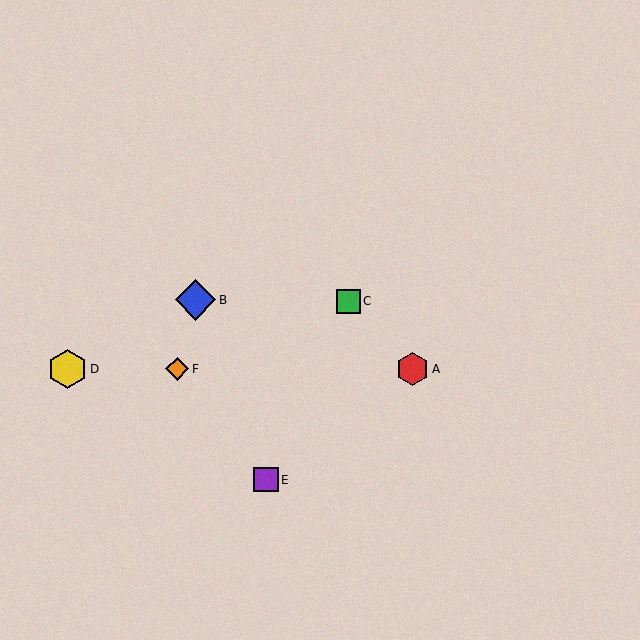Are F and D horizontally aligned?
Yes, both are at y≈369.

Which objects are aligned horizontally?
Objects A, D, F are aligned horizontally.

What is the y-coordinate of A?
Object A is at y≈369.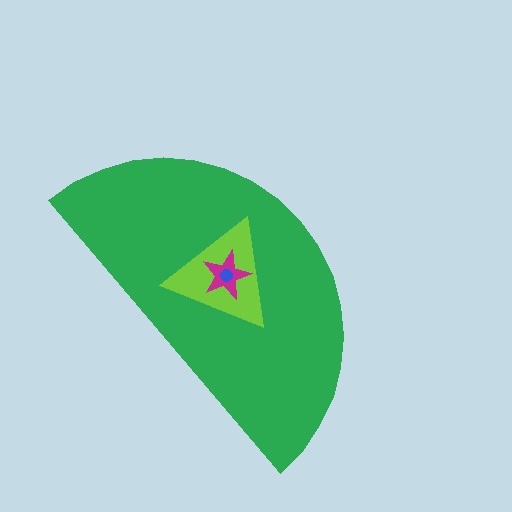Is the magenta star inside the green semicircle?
Yes.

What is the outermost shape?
The green semicircle.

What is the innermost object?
The blue circle.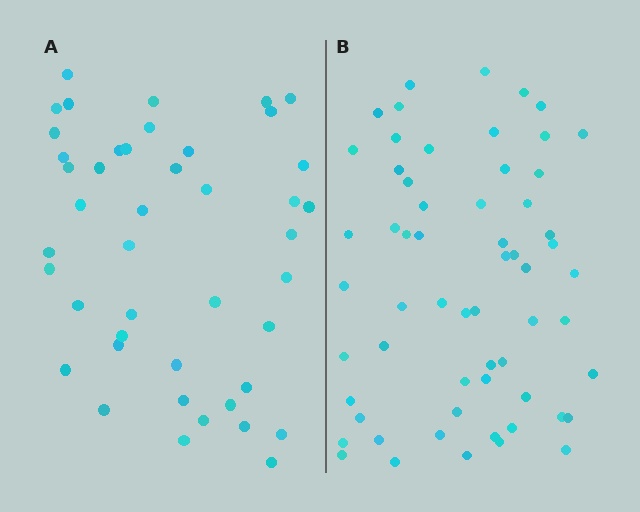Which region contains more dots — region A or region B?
Region B (the right region) has more dots.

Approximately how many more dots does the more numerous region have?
Region B has approximately 15 more dots than region A.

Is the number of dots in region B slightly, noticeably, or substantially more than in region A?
Region B has noticeably more, but not dramatically so. The ratio is roughly 1.4 to 1.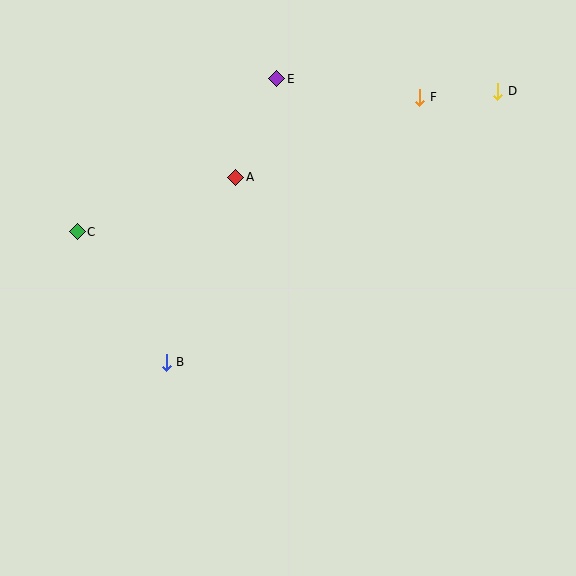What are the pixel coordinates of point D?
Point D is at (498, 91).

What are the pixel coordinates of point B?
Point B is at (166, 362).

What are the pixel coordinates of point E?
Point E is at (277, 79).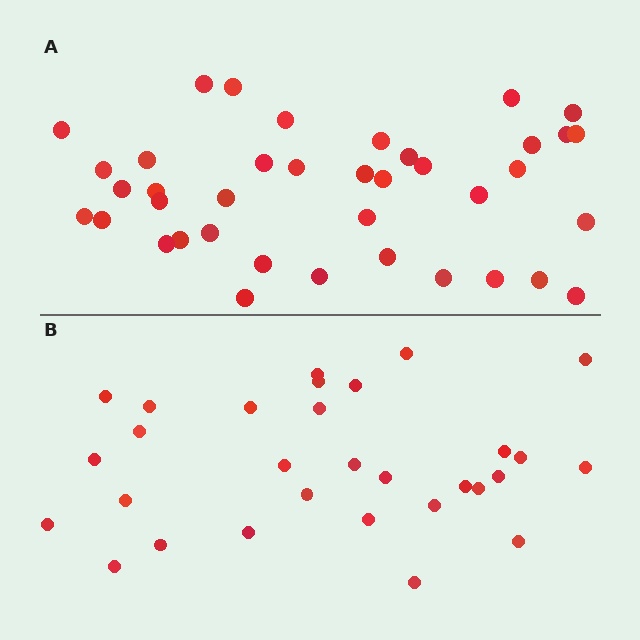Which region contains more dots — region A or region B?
Region A (the top region) has more dots.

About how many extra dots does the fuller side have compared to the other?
Region A has roughly 8 or so more dots than region B.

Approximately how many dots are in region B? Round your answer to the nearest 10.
About 30 dots.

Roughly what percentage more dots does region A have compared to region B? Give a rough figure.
About 30% more.